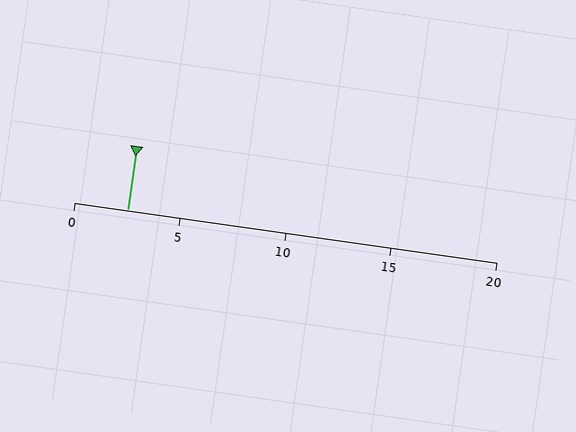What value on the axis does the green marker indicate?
The marker indicates approximately 2.5.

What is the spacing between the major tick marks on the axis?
The major ticks are spaced 5 apart.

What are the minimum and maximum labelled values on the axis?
The axis runs from 0 to 20.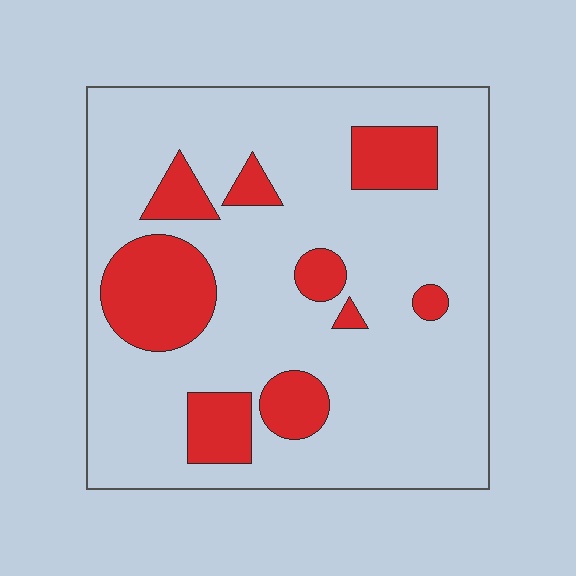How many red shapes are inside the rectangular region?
9.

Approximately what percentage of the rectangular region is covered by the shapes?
Approximately 20%.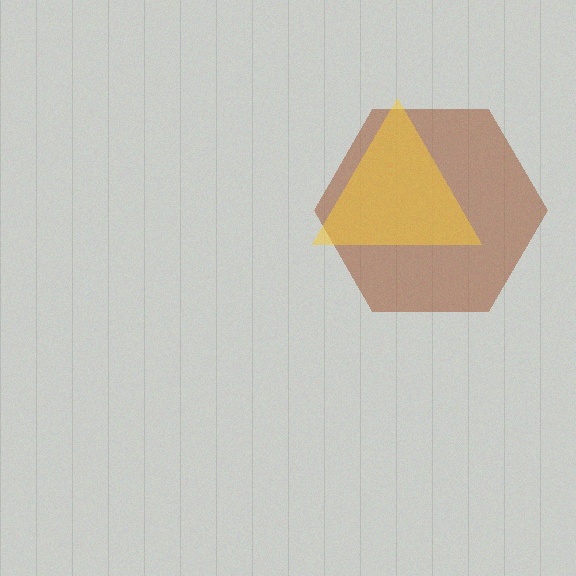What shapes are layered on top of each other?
The layered shapes are: a brown hexagon, a yellow triangle.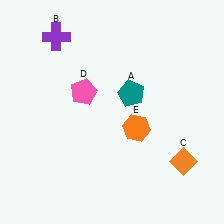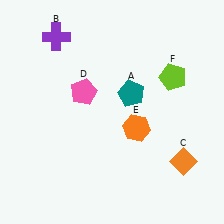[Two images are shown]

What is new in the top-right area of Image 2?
A lime pentagon (F) was added in the top-right area of Image 2.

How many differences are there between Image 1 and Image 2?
There is 1 difference between the two images.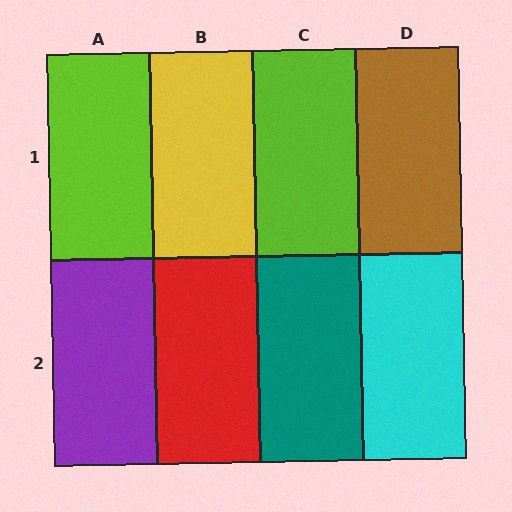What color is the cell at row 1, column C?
Lime.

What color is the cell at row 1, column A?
Lime.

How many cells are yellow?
1 cell is yellow.